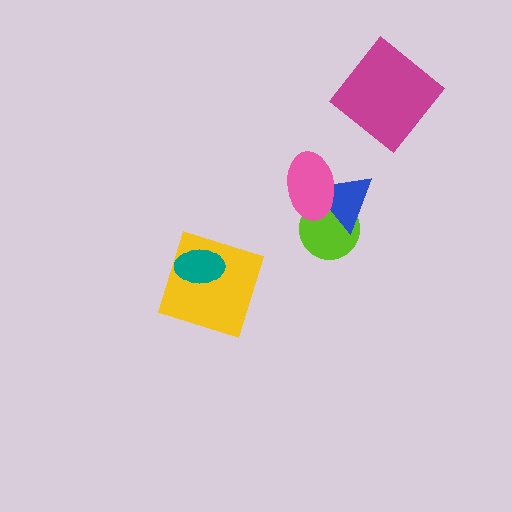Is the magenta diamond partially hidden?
No, no other shape covers it.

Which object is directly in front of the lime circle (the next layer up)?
The blue triangle is directly in front of the lime circle.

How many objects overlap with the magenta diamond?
0 objects overlap with the magenta diamond.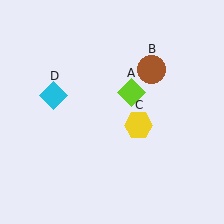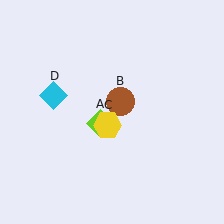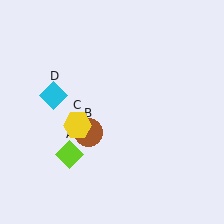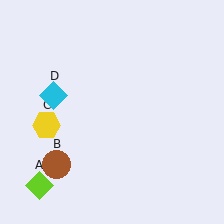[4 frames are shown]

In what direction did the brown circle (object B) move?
The brown circle (object B) moved down and to the left.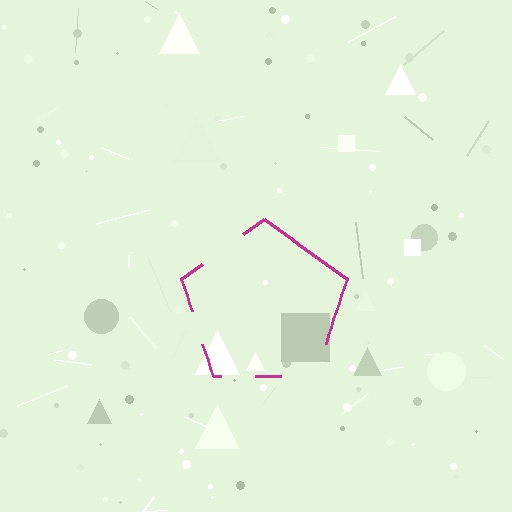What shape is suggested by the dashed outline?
The dashed outline suggests a pentagon.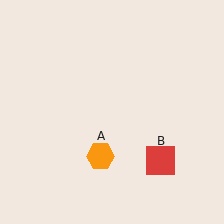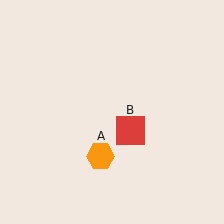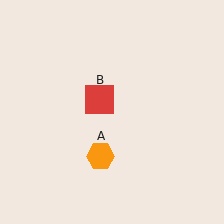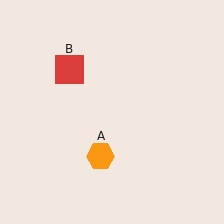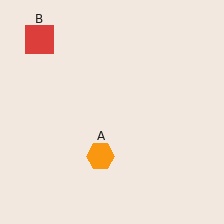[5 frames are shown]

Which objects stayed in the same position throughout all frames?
Orange hexagon (object A) remained stationary.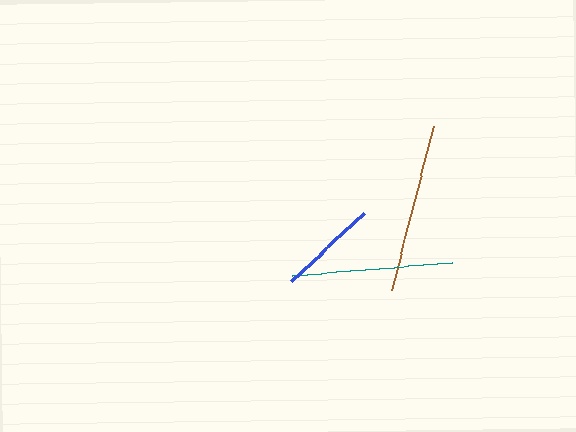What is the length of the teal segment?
The teal segment is approximately 160 pixels long.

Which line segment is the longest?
The brown line is the longest at approximately 169 pixels.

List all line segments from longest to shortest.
From longest to shortest: brown, teal, blue.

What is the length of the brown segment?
The brown segment is approximately 169 pixels long.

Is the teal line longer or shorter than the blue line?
The teal line is longer than the blue line.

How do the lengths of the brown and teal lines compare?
The brown and teal lines are approximately the same length.